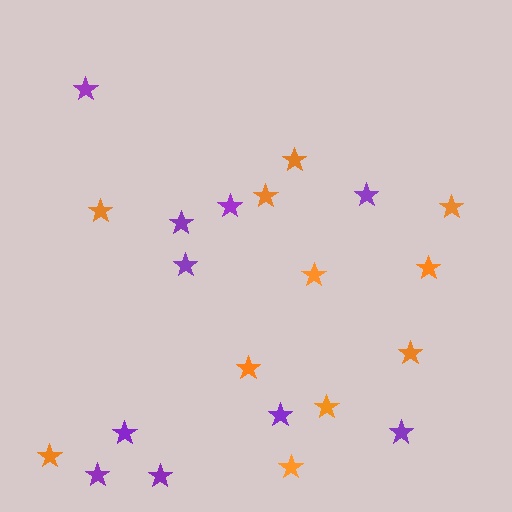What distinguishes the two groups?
There are 2 groups: one group of orange stars (11) and one group of purple stars (10).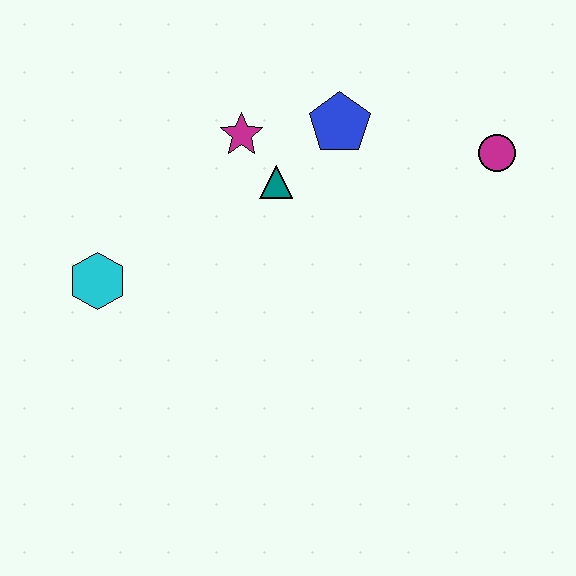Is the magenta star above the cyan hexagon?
Yes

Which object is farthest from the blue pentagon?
The cyan hexagon is farthest from the blue pentagon.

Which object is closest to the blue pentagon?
The teal triangle is closest to the blue pentagon.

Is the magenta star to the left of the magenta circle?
Yes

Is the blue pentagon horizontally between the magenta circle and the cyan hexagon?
Yes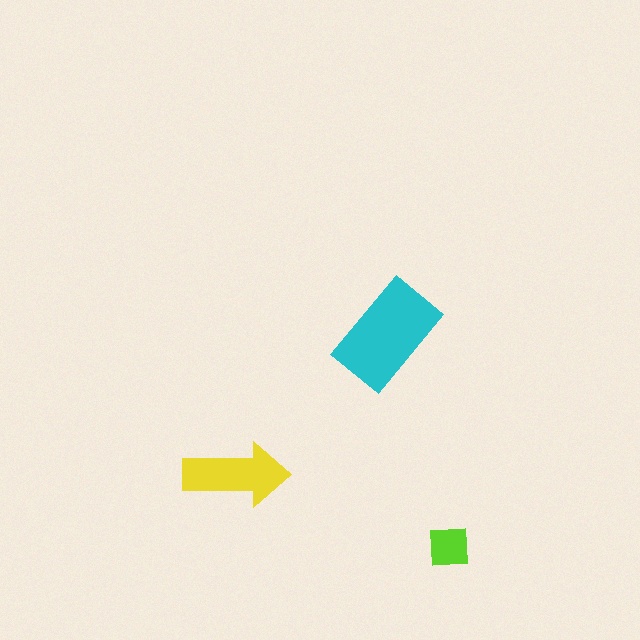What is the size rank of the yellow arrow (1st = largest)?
2nd.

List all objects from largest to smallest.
The cyan rectangle, the yellow arrow, the lime square.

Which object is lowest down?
The lime square is bottommost.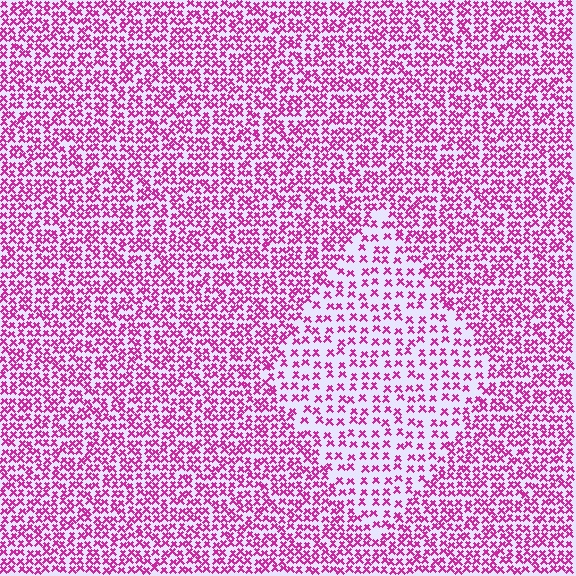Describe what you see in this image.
The image contains small magenta elements arranged at two different densities. A diamond-shaped region is visible where the elements are less densely packed than the surrounding area.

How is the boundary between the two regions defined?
The boundary is defined by a change in element density (approximately 1.9x ratio). All elements are the same color, size, and shape.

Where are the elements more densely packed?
The elements are more densely packed outside the diamond boundary.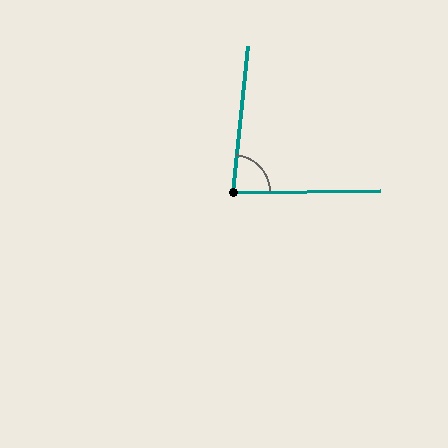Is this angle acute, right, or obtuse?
It is acute.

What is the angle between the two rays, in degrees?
Approximately 83 degrees.